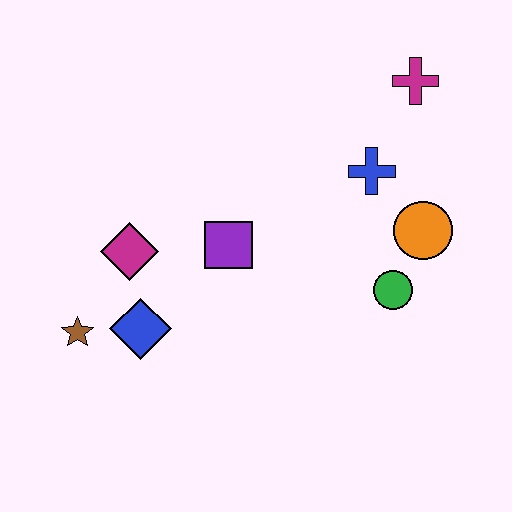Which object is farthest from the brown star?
The magenta cross is farthest from the brown star.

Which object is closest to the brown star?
The blue diamond is closest to the brown star.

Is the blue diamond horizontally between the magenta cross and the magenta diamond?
Yes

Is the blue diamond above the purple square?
No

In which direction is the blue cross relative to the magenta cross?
The blue cross is below the magenta cross.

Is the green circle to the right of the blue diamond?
Yes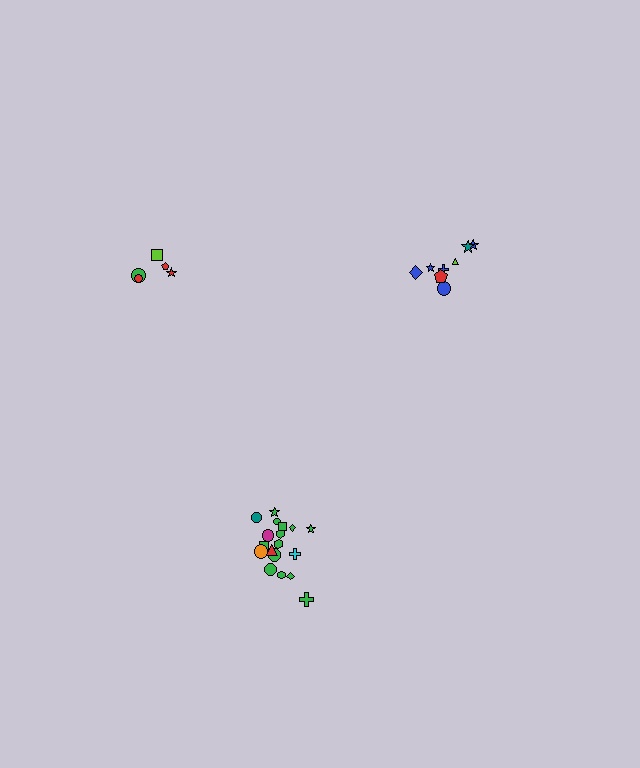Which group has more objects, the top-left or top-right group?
The top-right group.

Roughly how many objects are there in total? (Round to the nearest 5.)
Roughly 30 objects in total.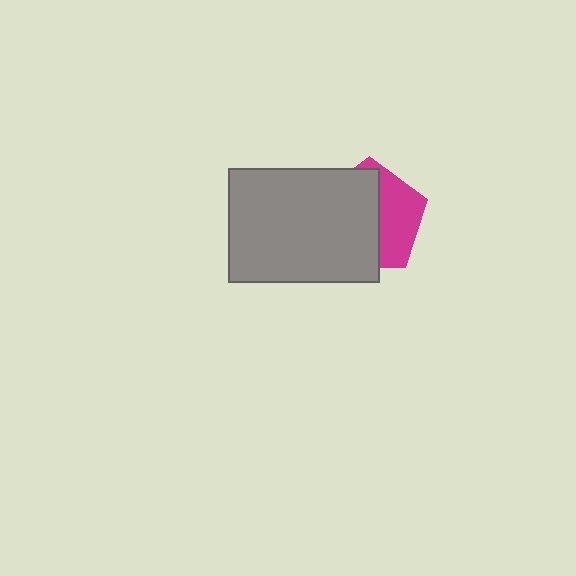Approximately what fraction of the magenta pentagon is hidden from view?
Roughly 60% of the magenta pentagon is hidden behind the gray rectangle.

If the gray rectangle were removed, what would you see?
You would see the complete magenta pentagon.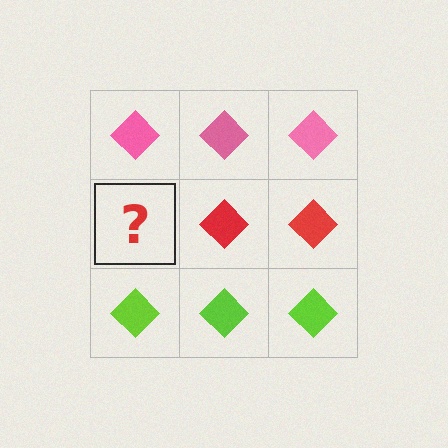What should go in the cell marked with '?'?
The missing cell should contain a red diamond.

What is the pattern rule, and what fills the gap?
The rule is that each row has a consistent color. The gap should be filled with a red diamond.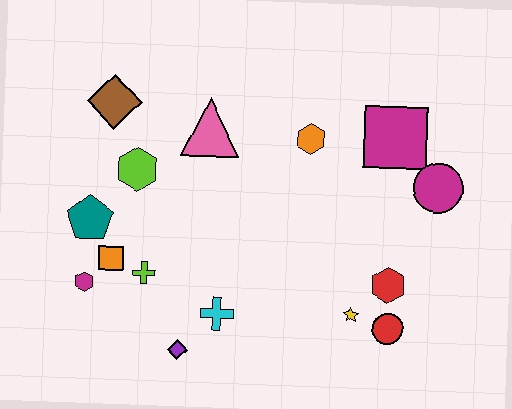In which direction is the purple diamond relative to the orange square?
The purple diamond is below the orange square.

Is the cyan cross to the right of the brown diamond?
Yes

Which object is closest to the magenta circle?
The magenta square is closest to the magenta circle.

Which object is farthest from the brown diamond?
The red circle is farthest from the brown diamond.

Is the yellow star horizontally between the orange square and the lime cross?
No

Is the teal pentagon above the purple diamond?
Yes